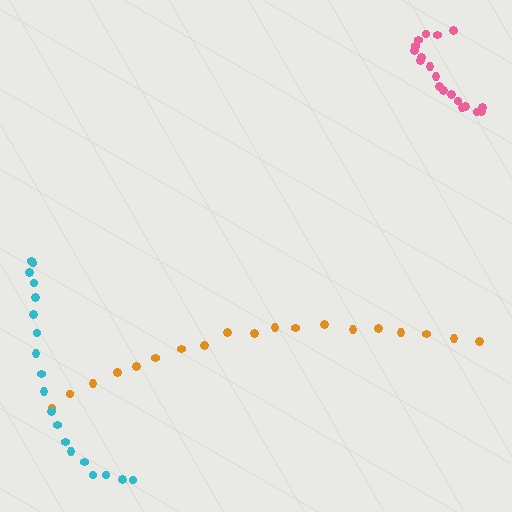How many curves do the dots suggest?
There are 3 distinct paths.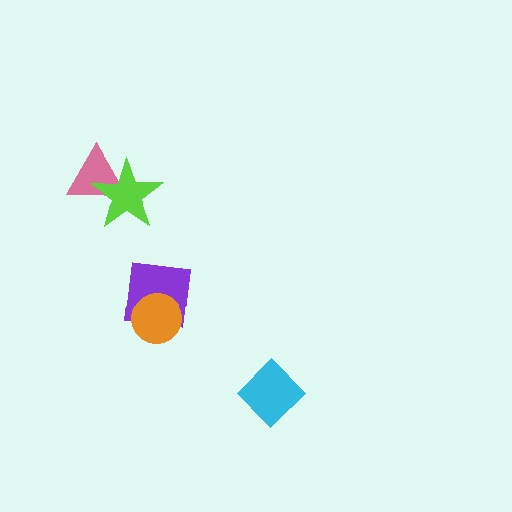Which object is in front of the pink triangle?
The lime star is in front of the pink triangle.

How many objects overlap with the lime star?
1 object overlaps with the lime star.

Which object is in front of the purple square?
The orange circle is in front of the purple square.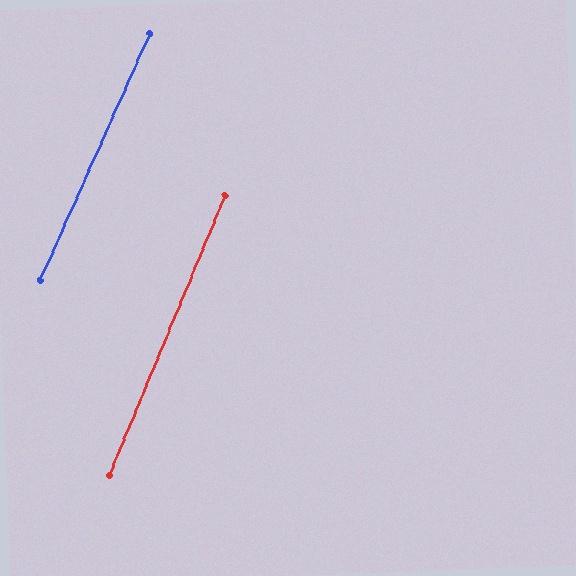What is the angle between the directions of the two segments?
Approximately 2 degrees.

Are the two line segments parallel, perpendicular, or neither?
Parallel — their directions differ by only 1.6°.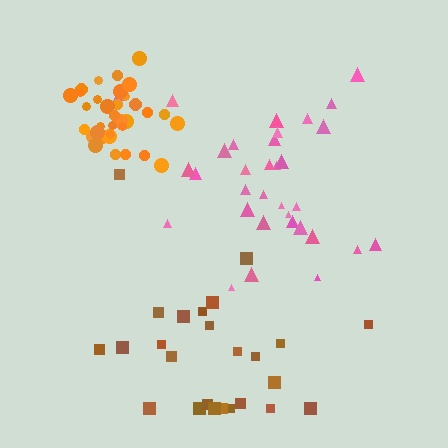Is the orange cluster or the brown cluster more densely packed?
Orange.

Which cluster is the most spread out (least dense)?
Brown.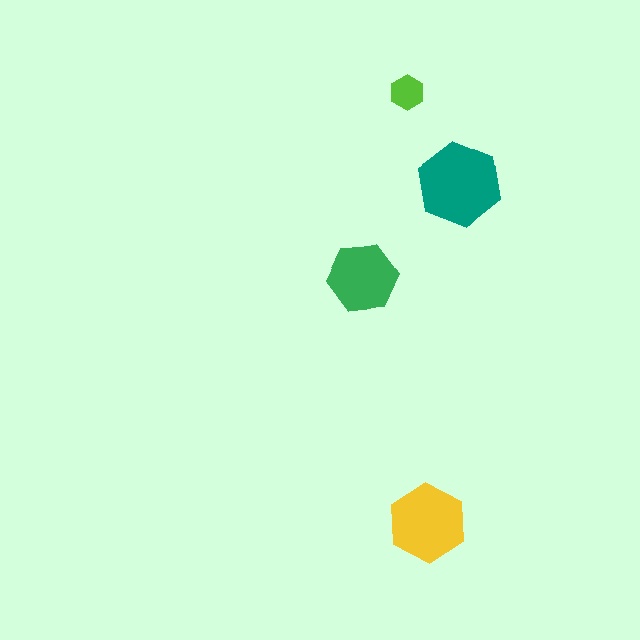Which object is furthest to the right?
The teal hexagon is rightmost.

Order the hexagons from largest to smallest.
the teal one, the yellow one, the green one, the lime one.